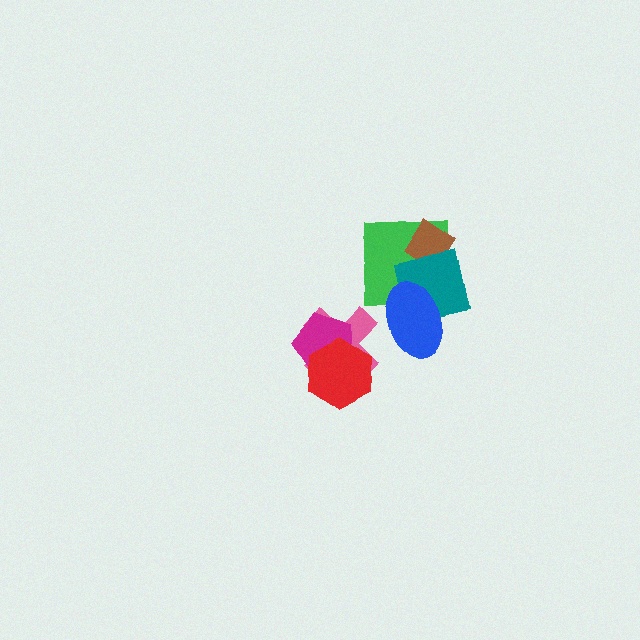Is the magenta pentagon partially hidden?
Yes, it is partially covered by another shape.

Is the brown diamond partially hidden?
Yes, it is partially covered by another shape.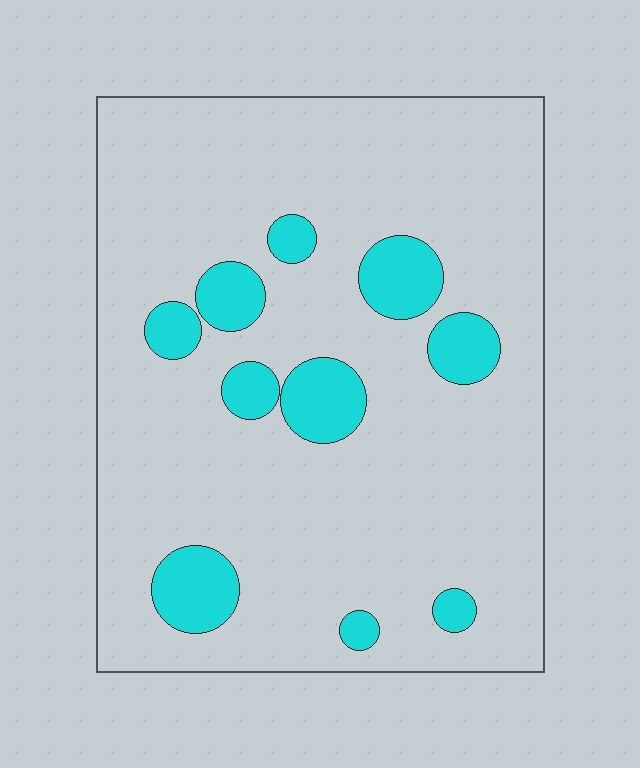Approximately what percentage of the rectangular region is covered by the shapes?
Approximately 15%.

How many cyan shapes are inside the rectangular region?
10.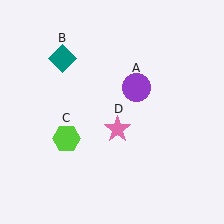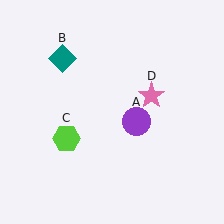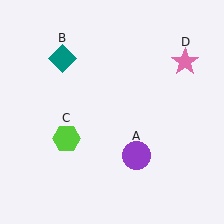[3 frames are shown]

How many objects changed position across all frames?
2 objects changed position: purple circle (object A), pink star (object D).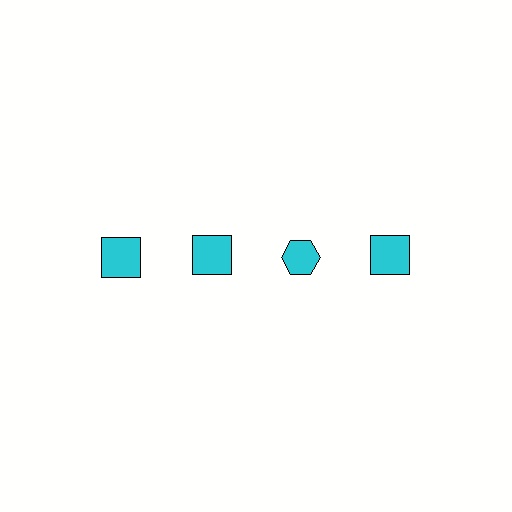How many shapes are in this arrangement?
There are 4 shapes arranged in a grid pattern.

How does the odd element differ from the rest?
It has a different shape: hexagon instead of square.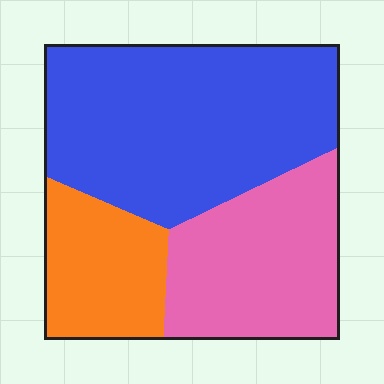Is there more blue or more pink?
Blue.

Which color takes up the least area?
Orange, at roughly 20%.